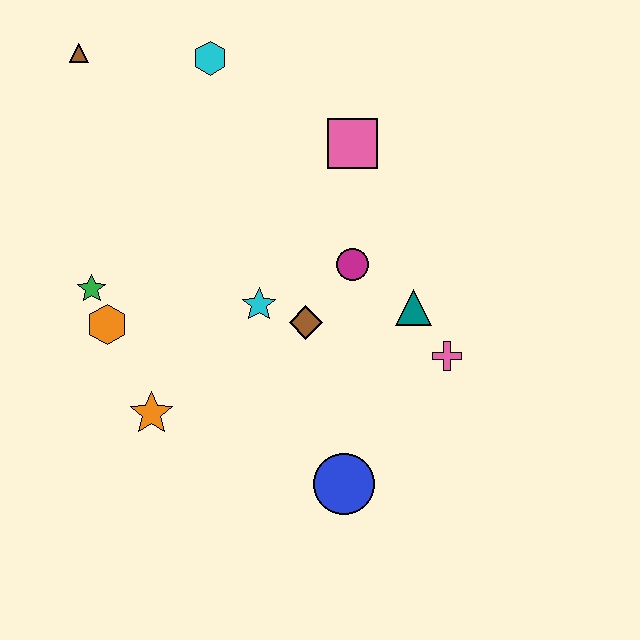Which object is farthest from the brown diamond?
The brown triangle is farthest from the brown diamond.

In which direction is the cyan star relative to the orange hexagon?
The cyan star is to the right of the orange hexagon.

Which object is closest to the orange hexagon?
The green star is closest to the orange hexagon.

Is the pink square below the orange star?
No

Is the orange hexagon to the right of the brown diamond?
No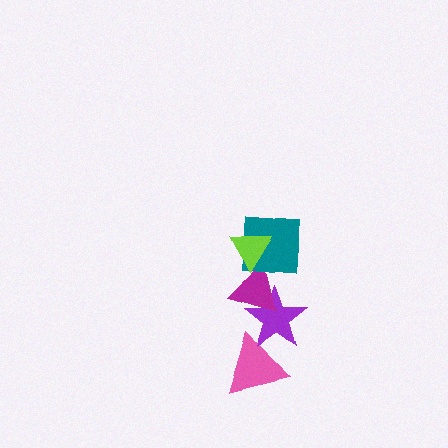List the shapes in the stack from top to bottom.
From top to bottom: the lime triangle, the teal square, the magenta triangle, the purple star, the pink triangle.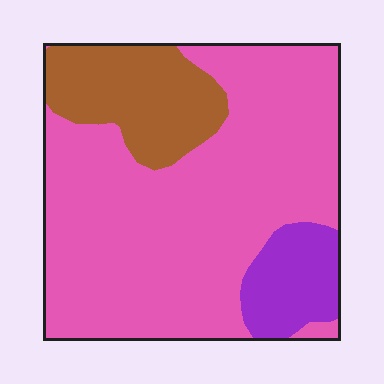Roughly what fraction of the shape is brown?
Brown covers around 20% of the shape.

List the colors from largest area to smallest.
From largest to smallest: pink, brown, purple.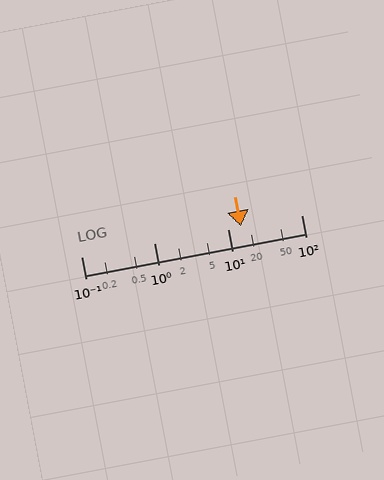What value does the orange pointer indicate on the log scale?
The pointer indicates approximately 15.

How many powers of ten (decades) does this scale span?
The scale spans 3 decades, from 0.1 to 100.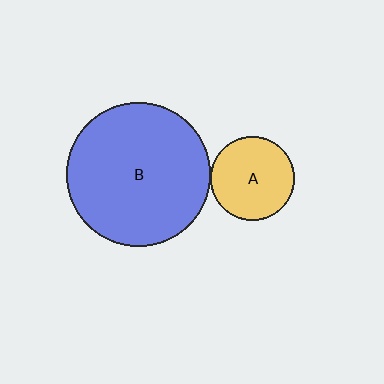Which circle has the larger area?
Circle B (blue).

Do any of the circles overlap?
No, none of the circles overlap.